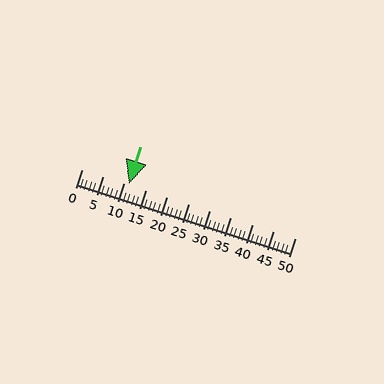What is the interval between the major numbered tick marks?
The major tick marks are spaced 5 units apart.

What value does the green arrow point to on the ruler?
The green arrow points to approximately 11.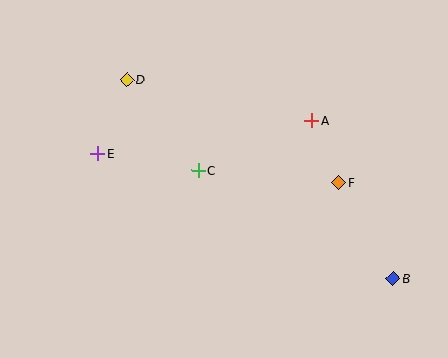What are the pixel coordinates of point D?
Point D is at (127, 80).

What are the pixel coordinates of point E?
Point E is at (98, 154).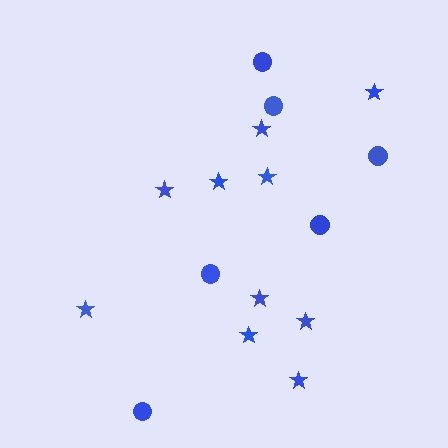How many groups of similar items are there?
There are 2 groups: one group of stars (10) and one group of circles (6).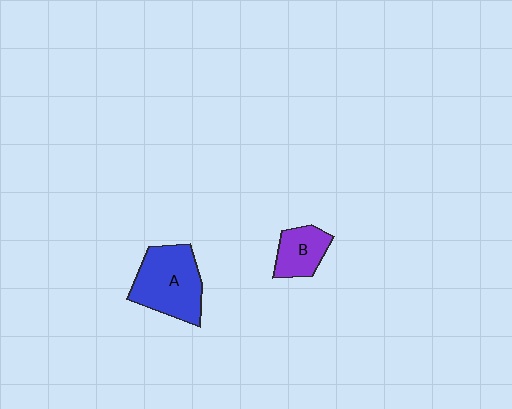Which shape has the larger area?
Shape A (blue).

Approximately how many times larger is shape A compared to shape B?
Approximately 1.9 times.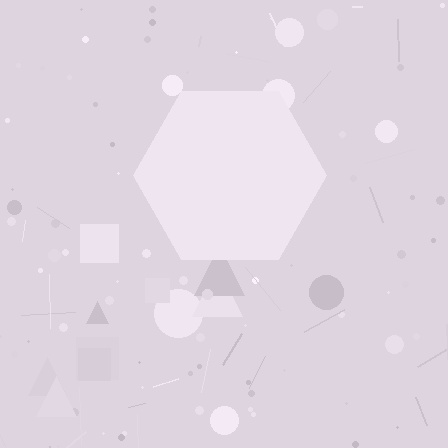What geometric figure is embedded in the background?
A hexagon is embedded in the background.